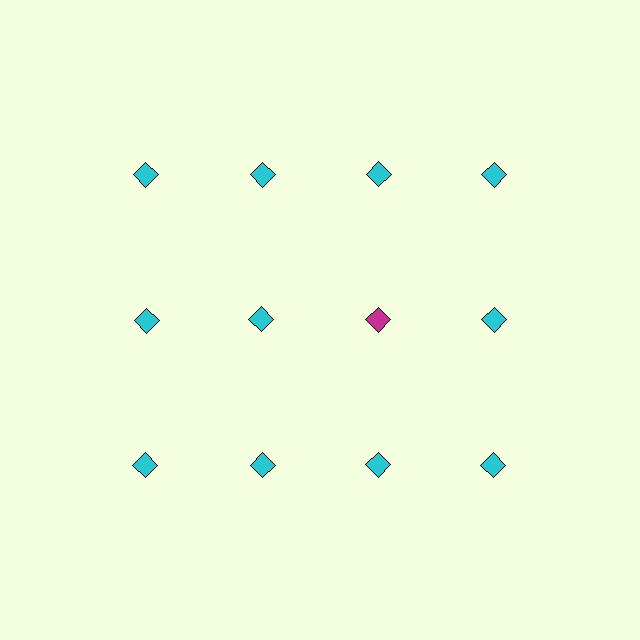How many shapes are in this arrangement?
There are 12 shapes arranged in a grid pattern.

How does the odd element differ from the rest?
It has a different color: magenta instead of cyan.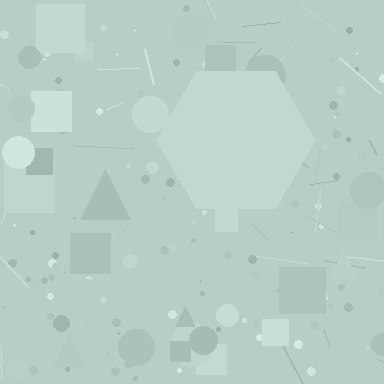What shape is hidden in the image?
A hexagon is hidden in the image.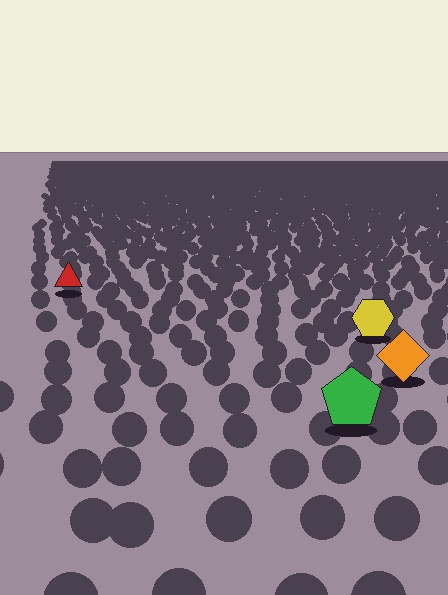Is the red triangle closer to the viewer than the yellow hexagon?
No. The yellow hexagon is closer — you can tell from the texture gradient: the ground texture is coarser near it.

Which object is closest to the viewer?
The green pentagon is closest. The texture marks near it are larger and more spread out.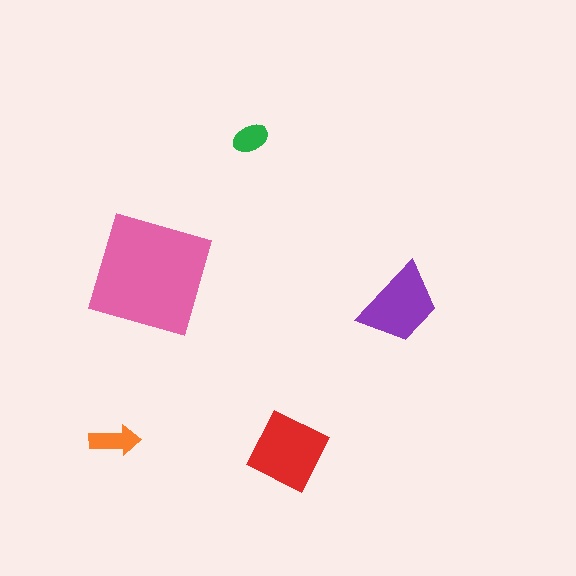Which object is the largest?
The pink square.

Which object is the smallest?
The green ellipse.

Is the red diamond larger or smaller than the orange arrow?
Larger.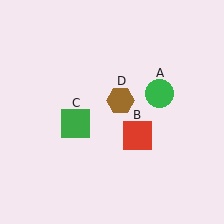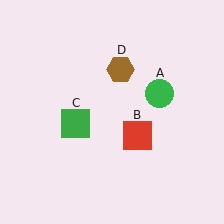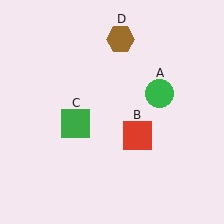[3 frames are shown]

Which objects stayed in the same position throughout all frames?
Green circle (object A) and red square (object B) and green square (object C) remained stationary.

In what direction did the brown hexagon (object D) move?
The brown hexagon (object D) moved up.